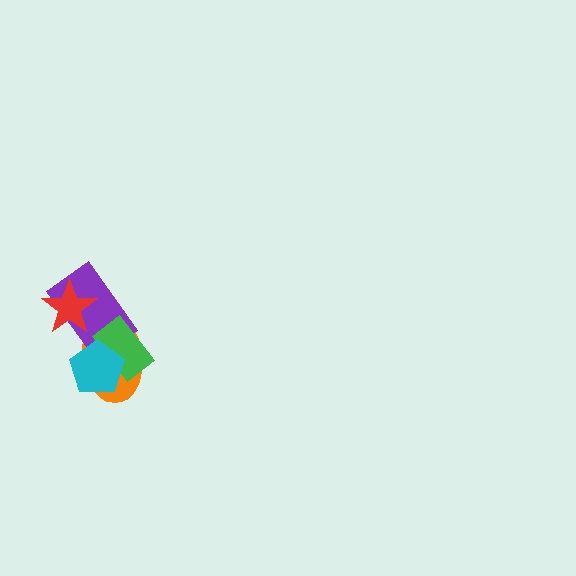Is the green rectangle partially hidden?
Yes, it is partially covered by another shape.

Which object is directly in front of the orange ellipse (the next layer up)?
The purple rectangle is directly in front of the orange ellipse.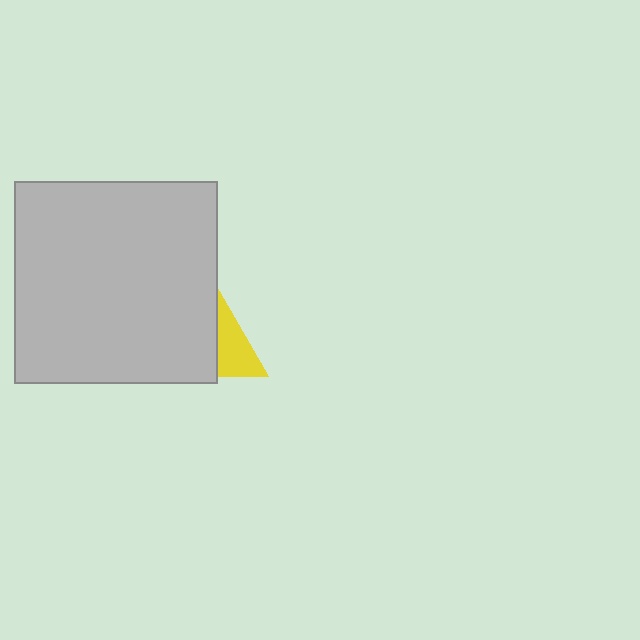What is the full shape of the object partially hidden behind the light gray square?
The partially hidden object is a yellow triangle.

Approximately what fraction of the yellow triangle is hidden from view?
Roughly 68% of the yellow triangle is hidden behind the light gray square.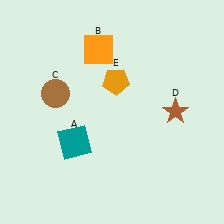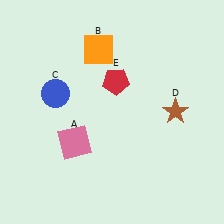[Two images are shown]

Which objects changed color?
A changed from teal to pink. C changed from brown to blue. E changed from orange to red.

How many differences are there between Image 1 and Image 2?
There are 3 differences between the two images.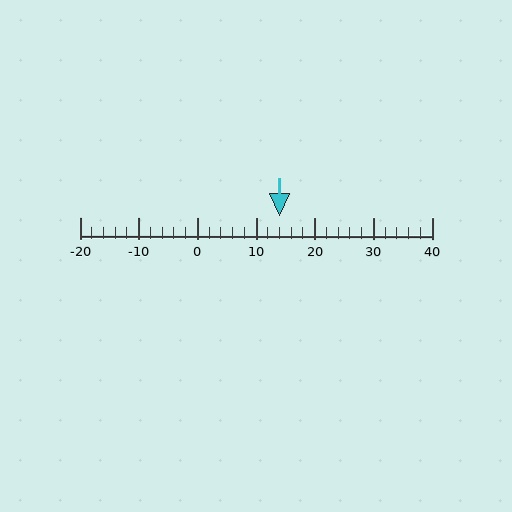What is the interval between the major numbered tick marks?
The major tick marks are spaced 10 units apart.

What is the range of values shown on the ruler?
The ruler shows values from -20 to 40.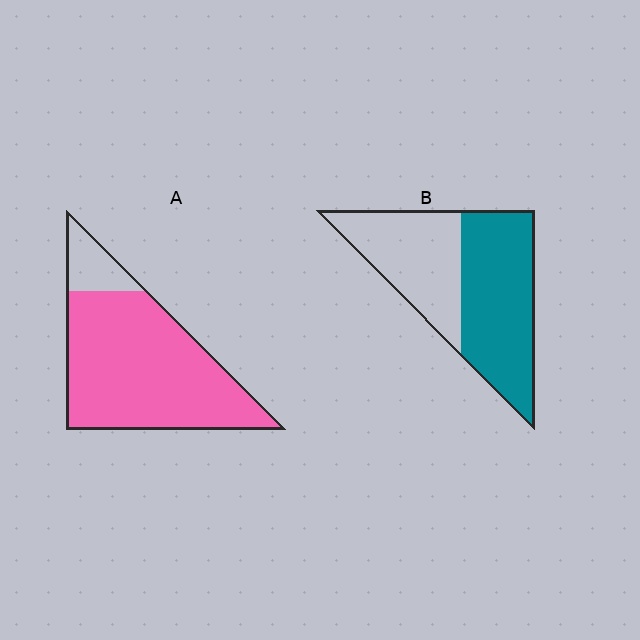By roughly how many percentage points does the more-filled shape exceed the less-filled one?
By roughly 30 percentage points (A over B).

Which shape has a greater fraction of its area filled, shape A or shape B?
Shape A.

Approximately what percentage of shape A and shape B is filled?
A is approximately 85% and B is approximately 55%.